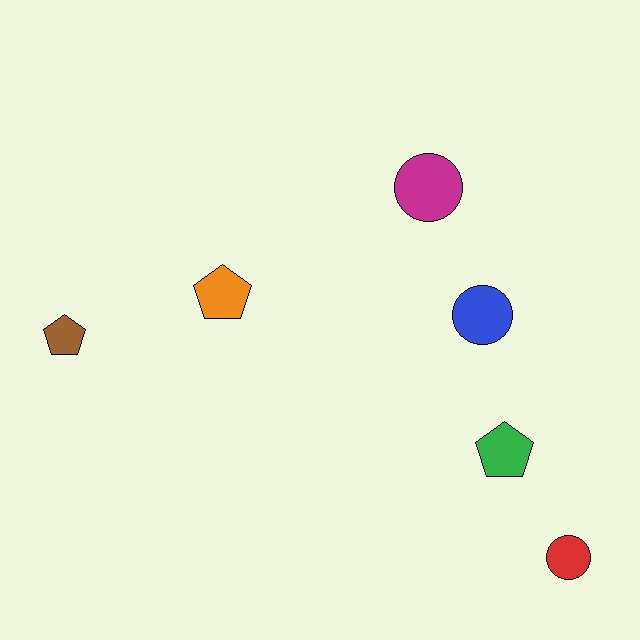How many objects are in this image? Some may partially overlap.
There are 6 objects.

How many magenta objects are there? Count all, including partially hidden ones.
There is 1 magenta object.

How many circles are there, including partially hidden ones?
There are 3 circles.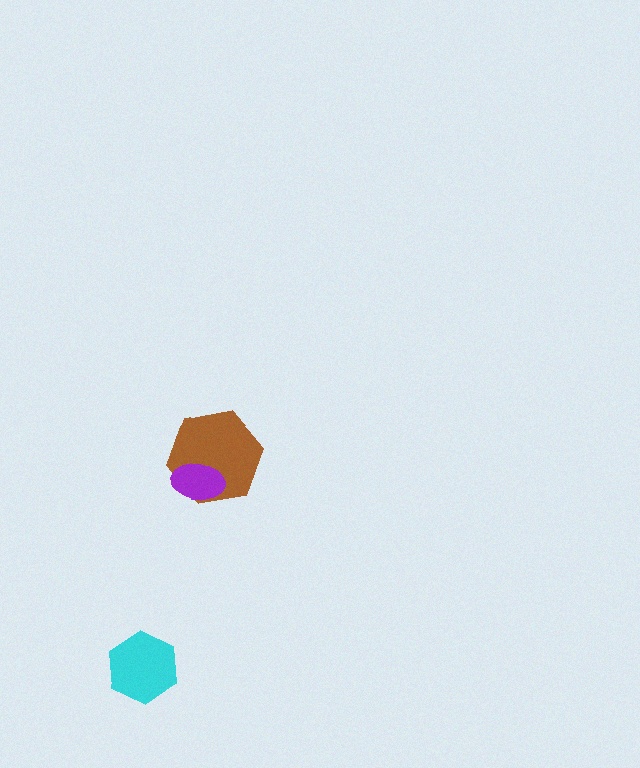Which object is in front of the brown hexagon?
The purple ellipse is in front of the brown hexagon.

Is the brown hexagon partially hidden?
Yes, it is partially covered by another shape.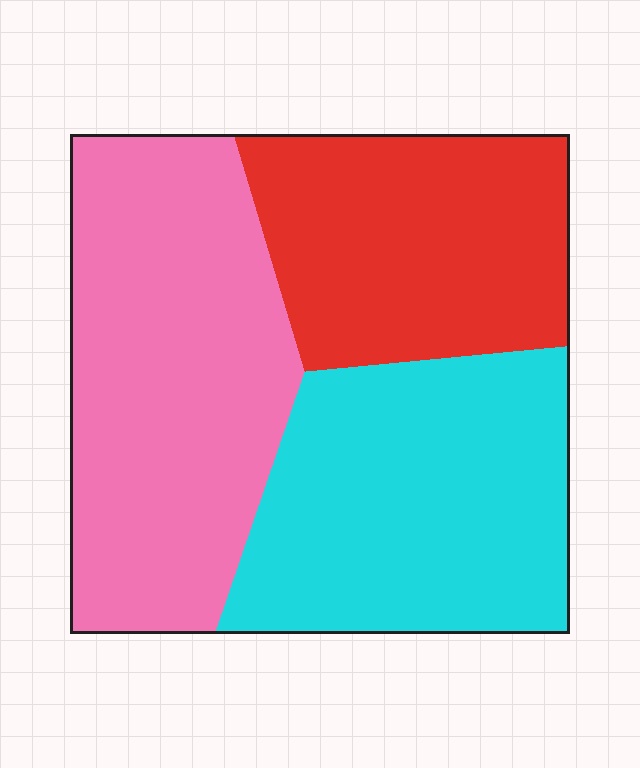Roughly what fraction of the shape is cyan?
Cyan covers about 35% of the shape.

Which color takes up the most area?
Pink, at roughly 40%.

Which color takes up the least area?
Red, at roughly 25%.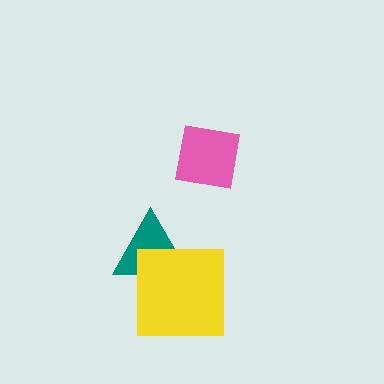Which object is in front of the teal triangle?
The yellow square is in front of the teal triangle.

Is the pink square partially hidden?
No, no other shape covers it.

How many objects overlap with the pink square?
0 objects overlap with the pink square.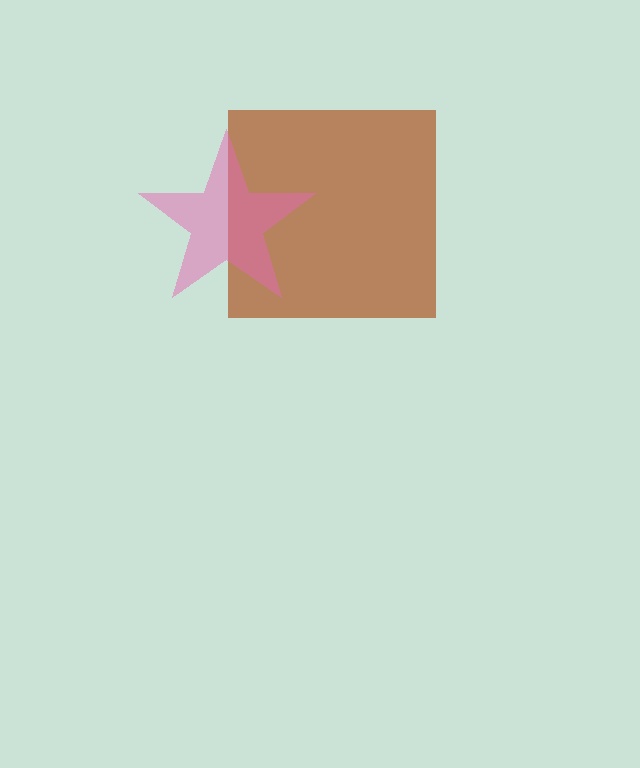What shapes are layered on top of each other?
The layered shapes are: a brown square, a pink star.